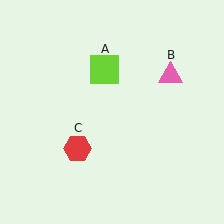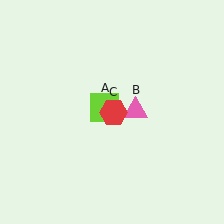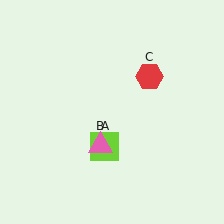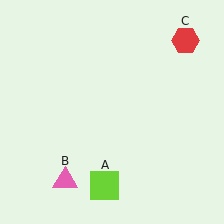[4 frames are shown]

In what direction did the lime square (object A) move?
The lime square (object A) moved down.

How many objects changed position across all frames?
3 objects changed position: lime square (object A), pink triangle (object B), red hexagon (object C).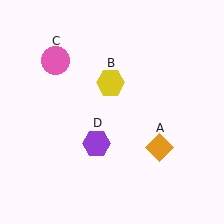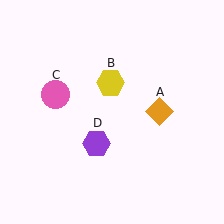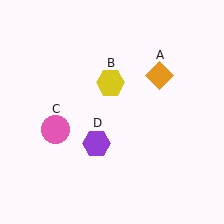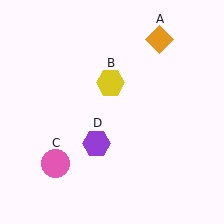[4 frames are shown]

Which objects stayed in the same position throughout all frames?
Yellow hexagon (object B) and purple hexagon (object D) remained stationary.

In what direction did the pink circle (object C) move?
The pink circle (object C) moved down.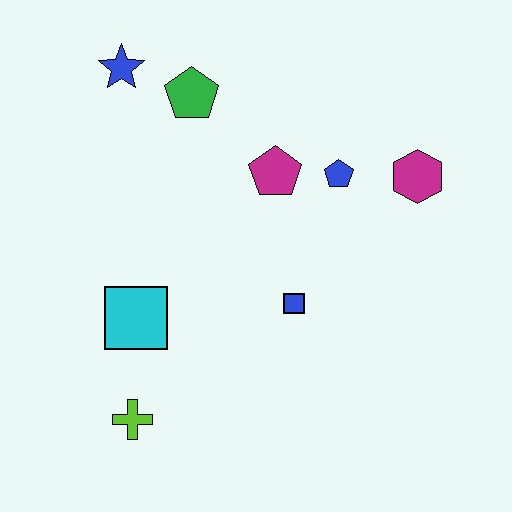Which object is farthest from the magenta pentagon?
The lime cross is farthest from the magenta pentagon.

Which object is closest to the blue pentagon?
The magenta pentagon is closest to the blue pentagon.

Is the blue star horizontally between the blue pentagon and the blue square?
No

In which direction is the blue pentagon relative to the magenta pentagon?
The blue pentagon is to the right of the magenta pentagon.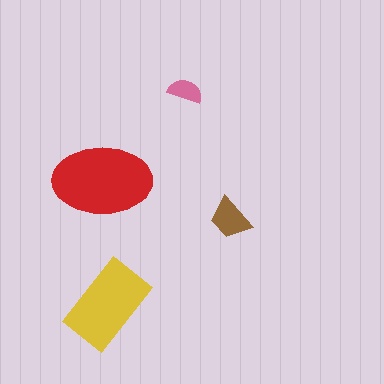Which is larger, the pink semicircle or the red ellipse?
The red ellipse.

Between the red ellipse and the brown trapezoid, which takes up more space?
The red ellipse.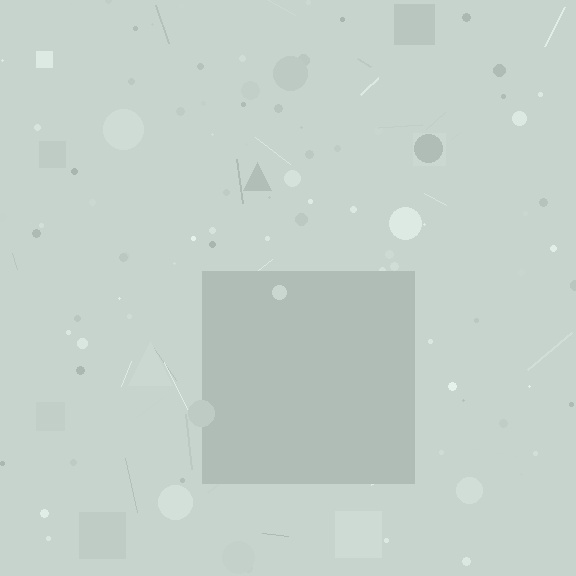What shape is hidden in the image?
A square is hidden in the image.